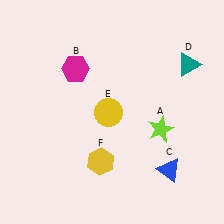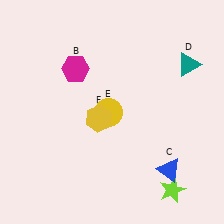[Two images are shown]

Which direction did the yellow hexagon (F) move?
The yellow hexagon (F) moved up.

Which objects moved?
The objects that moved are: the lime star (A), the yellow hexagon (F).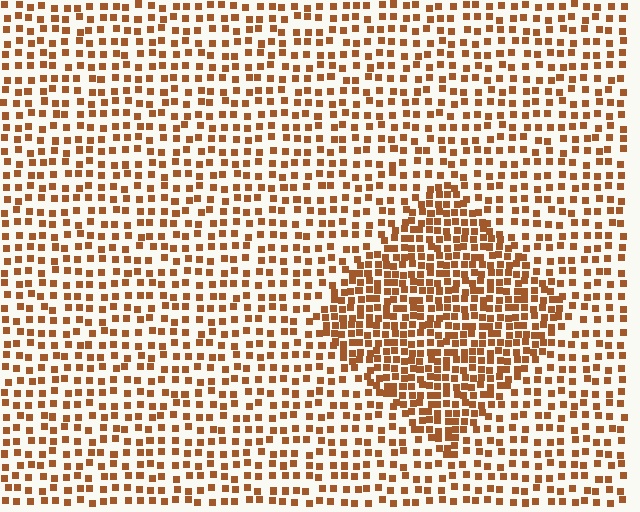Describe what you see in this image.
The image contains small brown elements arranged at two different densities. A diamond-shaped region is visible where the elements are more densely packed than the surrounding area.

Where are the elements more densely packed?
The elements are more densely packed inside the diamond boundary.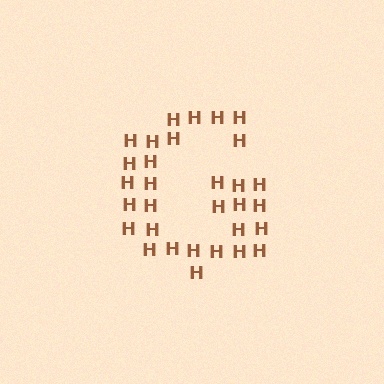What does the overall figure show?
The overall figure shows the letter G.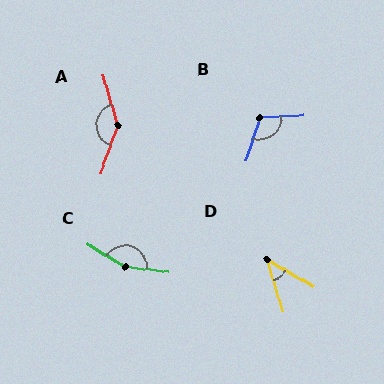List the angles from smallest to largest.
D (43°), B (111°), A (143°), C (156°).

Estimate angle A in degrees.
Approximately 143 degrees.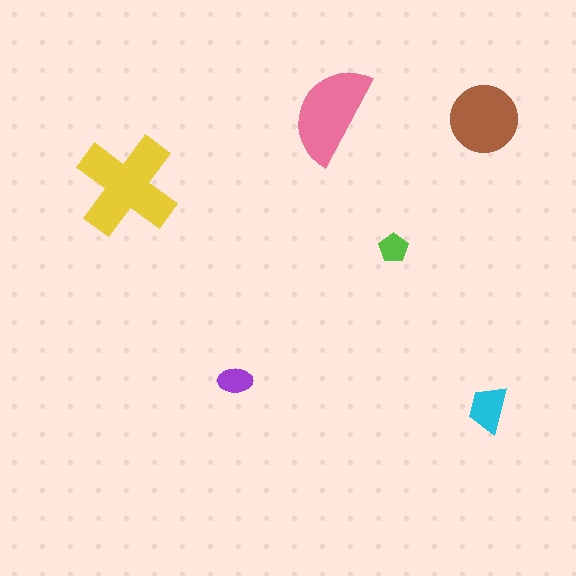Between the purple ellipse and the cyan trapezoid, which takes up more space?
The cyan trapezoid.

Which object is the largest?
The yellow cross.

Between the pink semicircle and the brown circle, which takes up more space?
The pink semicircle.